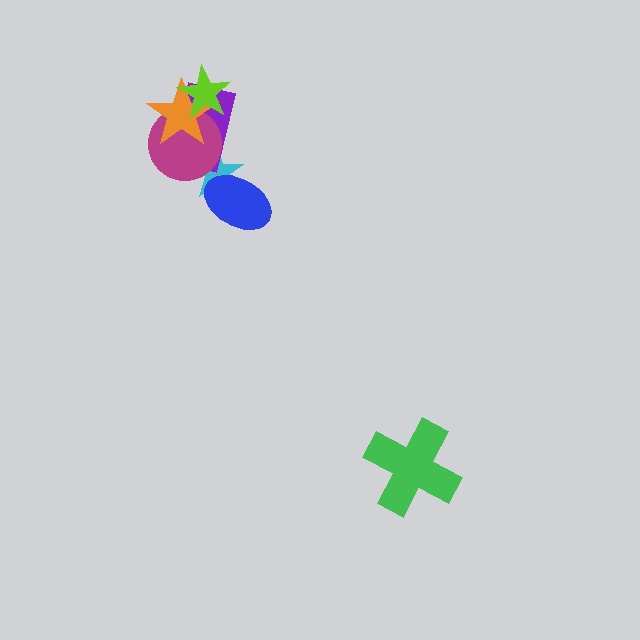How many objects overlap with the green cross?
0 objects overlap with the green cross.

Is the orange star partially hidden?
Yes, it is partially covered by another shape.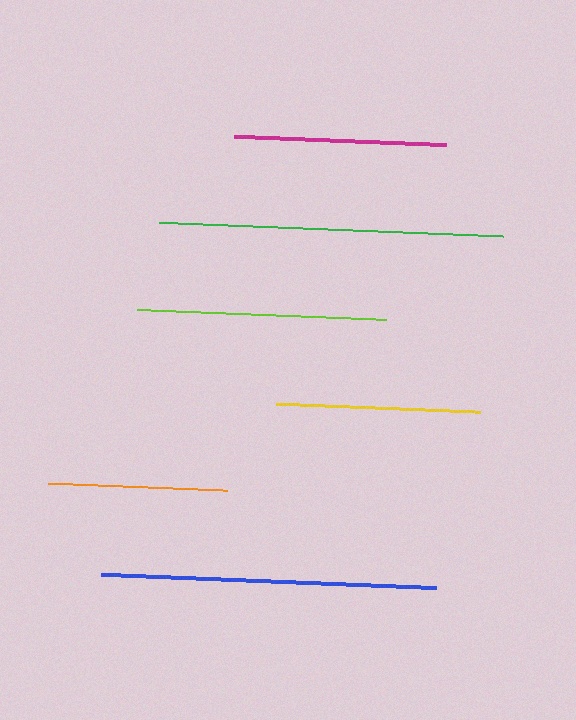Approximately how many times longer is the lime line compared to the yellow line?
The lime line is approximately 1.2 times the length of the yellow line.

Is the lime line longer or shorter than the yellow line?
The lime line is longer than the yellow line.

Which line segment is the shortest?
The orange line is the shortest at approximately 178 pixels.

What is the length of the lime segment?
The lime segment is approximately 249 pixels long.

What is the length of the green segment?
The green segment is approximately 344 pixels long.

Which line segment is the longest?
The green line is the longest at approximately 344 pixels.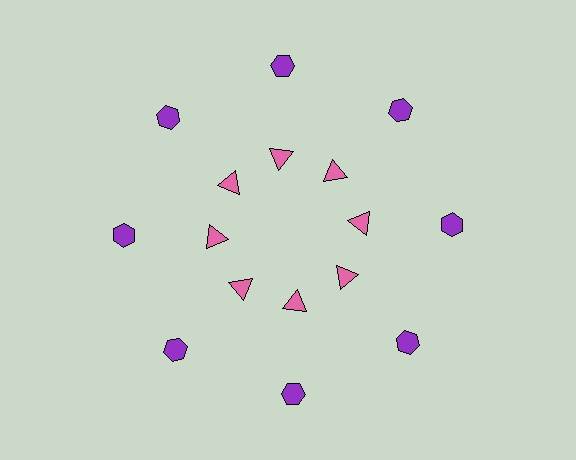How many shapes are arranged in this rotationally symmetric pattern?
There are 16 shapes, arranged in 8 groups of 2.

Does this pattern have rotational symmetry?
Yes, this pattern has 8-fold rotational symmetry. It looks the same after rotating 45 degrees around the center.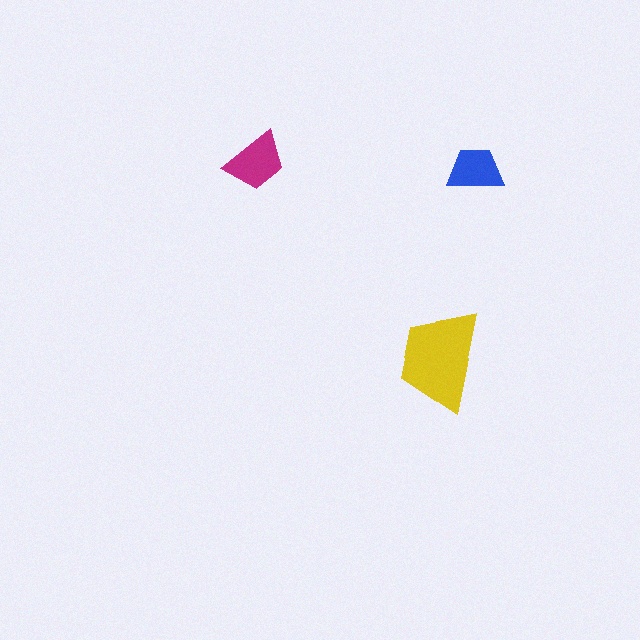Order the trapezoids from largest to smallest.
the yellow one, the magenta one, the blue one.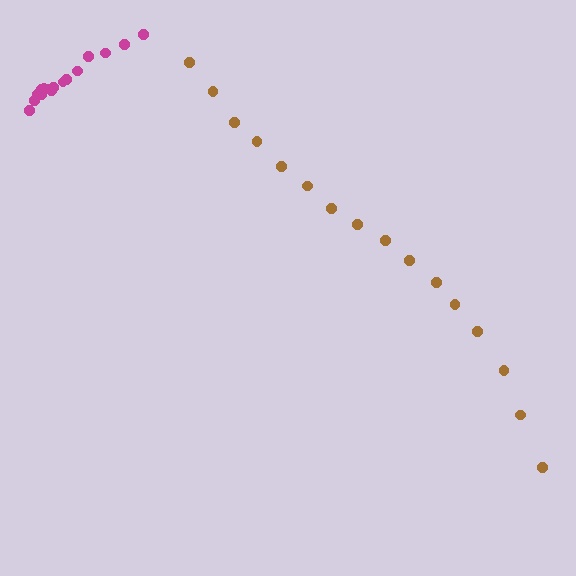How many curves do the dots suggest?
There are 2 distinct paths.